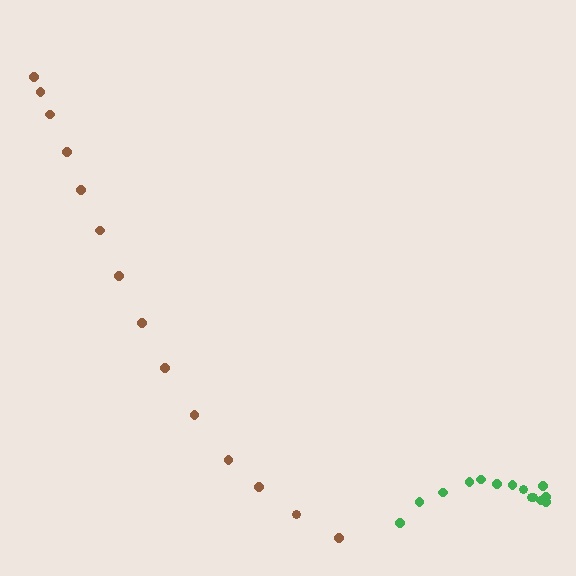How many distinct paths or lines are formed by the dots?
There are 2 distinct paths.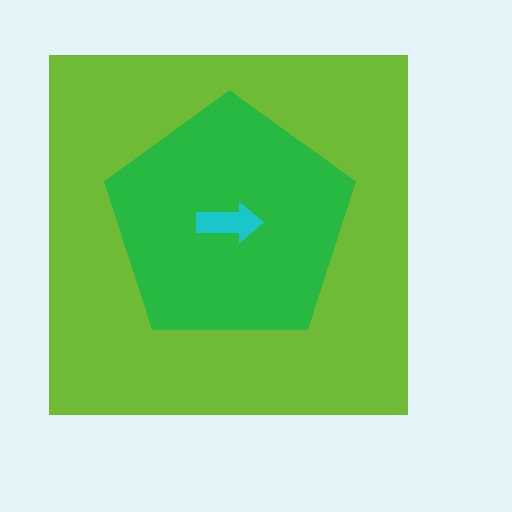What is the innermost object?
The cyan arrow.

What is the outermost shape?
The lime square.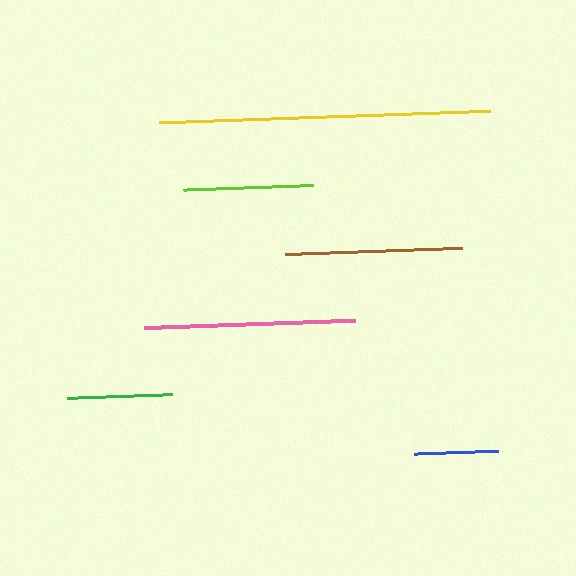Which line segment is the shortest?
The blue line is the shortest at approximately 84 pixels.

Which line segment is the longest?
The yellow line is the longest at approximately 332 pixels.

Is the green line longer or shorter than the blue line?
The green line is longer than the blue line.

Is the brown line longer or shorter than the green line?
The brown line is longer than the green line.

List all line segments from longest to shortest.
From longest to shortest: yellow, pink, brown, lime, green, blue.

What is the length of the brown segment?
The brown segment is approximately 177 pixels long.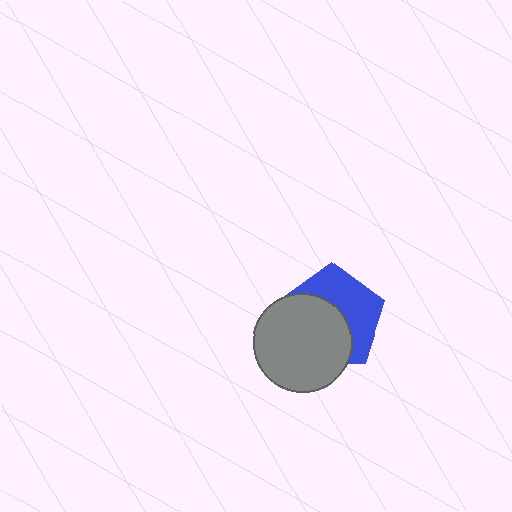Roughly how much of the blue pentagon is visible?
About half of it is visible (roughly 47%).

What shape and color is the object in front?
The object in front is a gray circle.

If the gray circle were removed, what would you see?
You would see the complete blue pentagon.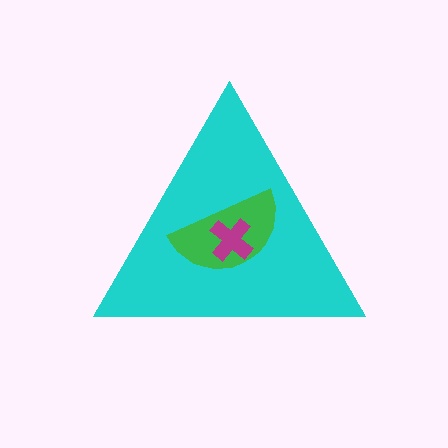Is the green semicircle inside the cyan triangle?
Yes.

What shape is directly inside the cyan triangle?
The green semicircle.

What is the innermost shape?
The magenta cross.